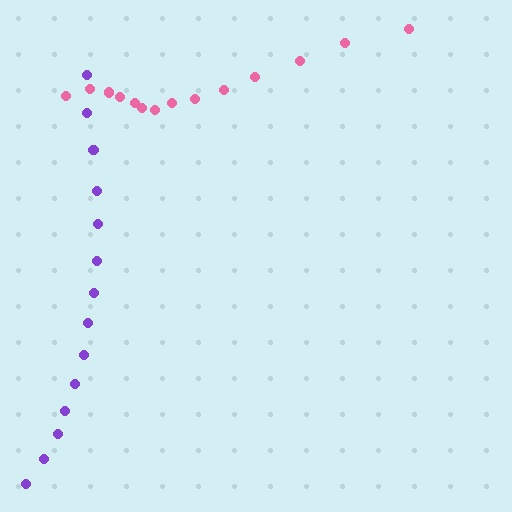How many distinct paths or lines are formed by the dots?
There are 2 distinct paths.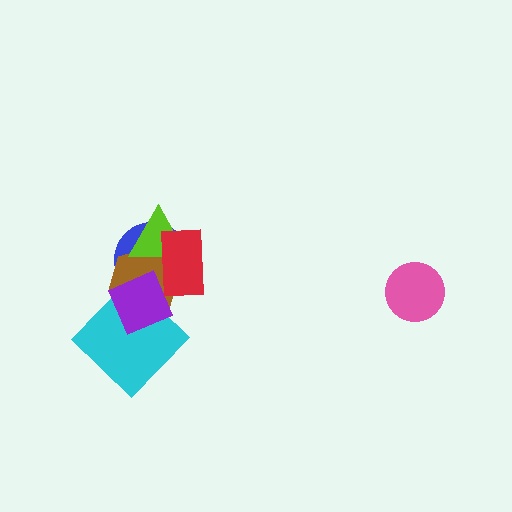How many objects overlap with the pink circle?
0 objects overlap with the pink circle.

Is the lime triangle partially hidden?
Yes, it is partially covered by another shape.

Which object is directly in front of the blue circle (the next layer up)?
The brown hexagon is directly in front of the blue circle.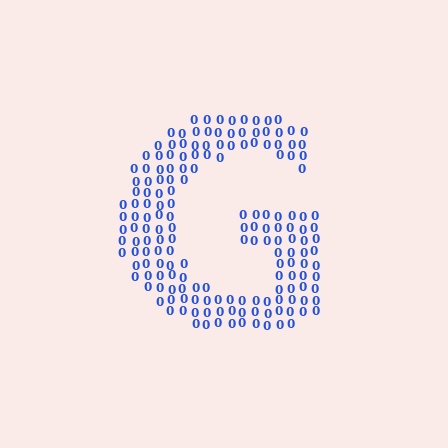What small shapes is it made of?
It is made of small digit 0's.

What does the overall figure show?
The overall figure shows the letter G.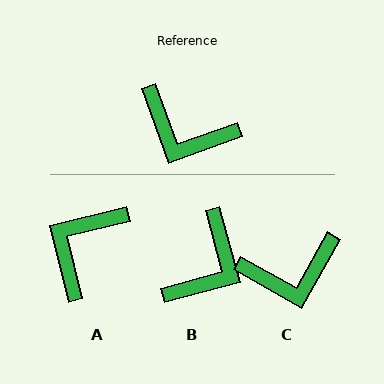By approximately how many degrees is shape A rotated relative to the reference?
Approximately 96 degrees clockwise.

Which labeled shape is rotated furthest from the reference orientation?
A, about 96 degrees away.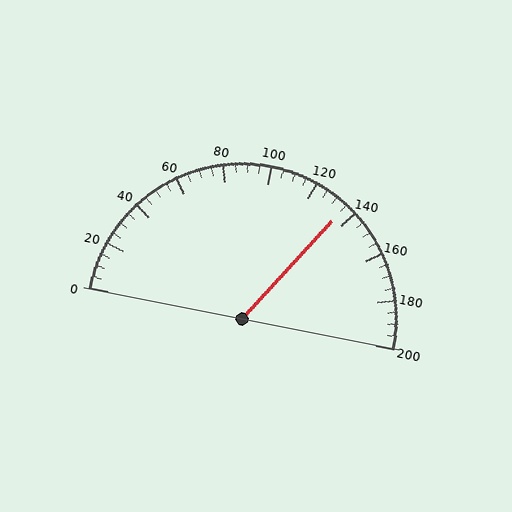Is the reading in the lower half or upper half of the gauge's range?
The reading is in the upper half of the range (0 to 200).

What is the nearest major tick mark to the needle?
The nearest major tick mark is 140.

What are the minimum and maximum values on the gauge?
The gauge ranges from 0 to 200.